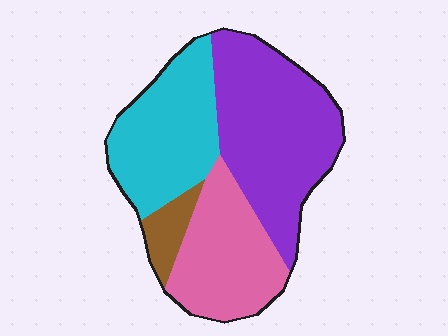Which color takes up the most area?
Purple, at roughly 40%.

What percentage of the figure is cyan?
Cyan takes up between a sixth and a third of the figure.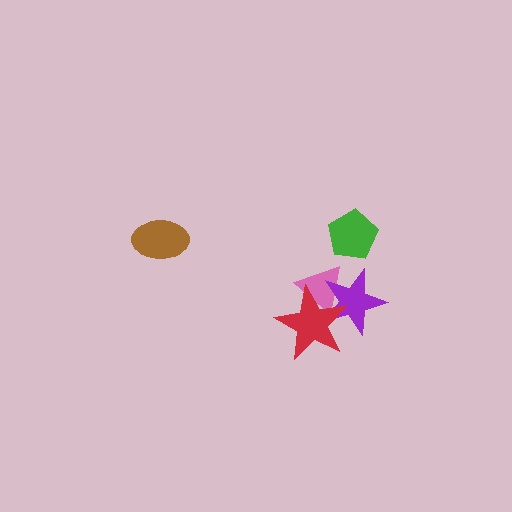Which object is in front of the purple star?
The red star is in front of the purple star.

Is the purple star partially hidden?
Yes, it is partially covered by another shape.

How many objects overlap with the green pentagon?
0 objects overlap with the green pentagon.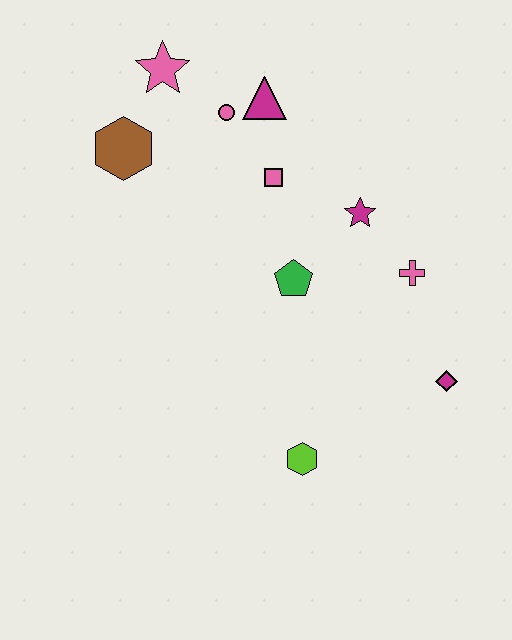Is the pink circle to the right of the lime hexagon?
No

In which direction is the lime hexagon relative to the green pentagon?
The lime hexagon is below the green pentagon.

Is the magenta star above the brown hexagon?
No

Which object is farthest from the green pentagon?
The pink star is farthest from the green pentagon.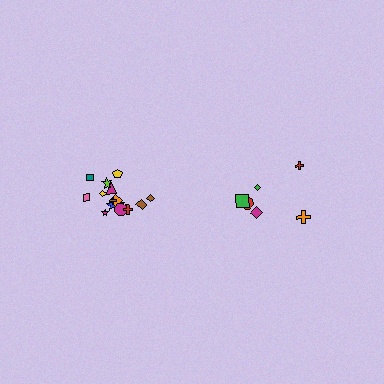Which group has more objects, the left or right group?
The left group.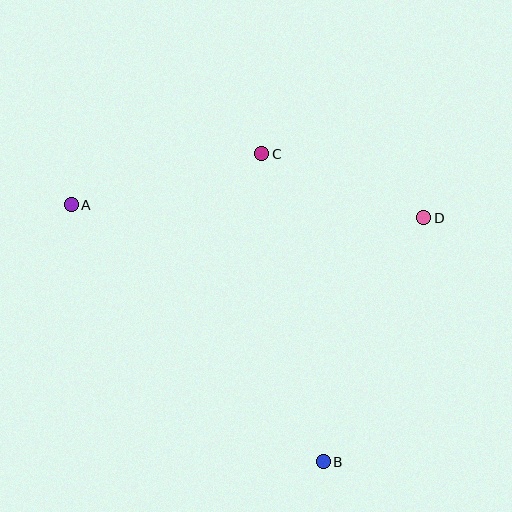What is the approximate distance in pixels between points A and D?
The distance between A and D is approximately 353 pixels.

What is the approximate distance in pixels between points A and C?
The distance between A and C is approximately 197 pixels.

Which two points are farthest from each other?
Points A and B are farthest from each other.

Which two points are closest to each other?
Points C and D are closest to each other.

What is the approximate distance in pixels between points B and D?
The distance between B and D is approximately 264 pixels.